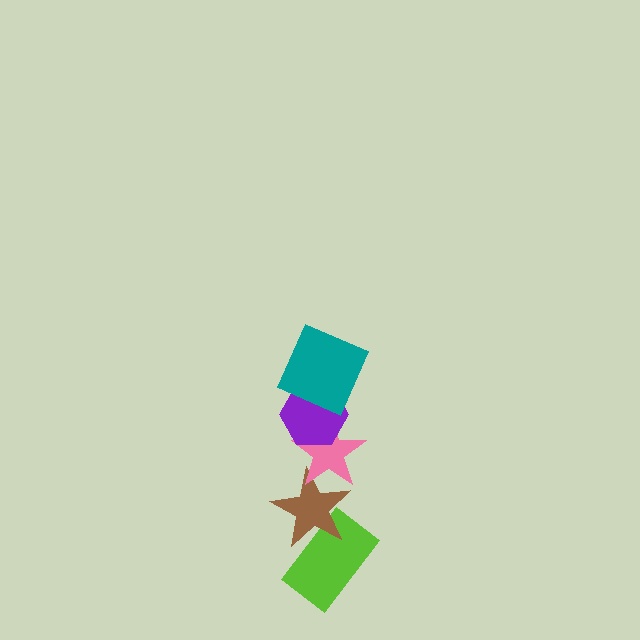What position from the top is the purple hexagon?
The purple hexagon is 2nd from the top.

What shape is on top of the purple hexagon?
The teal square is on top of the purple hexagon.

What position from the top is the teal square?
The teal square is 1st from the top.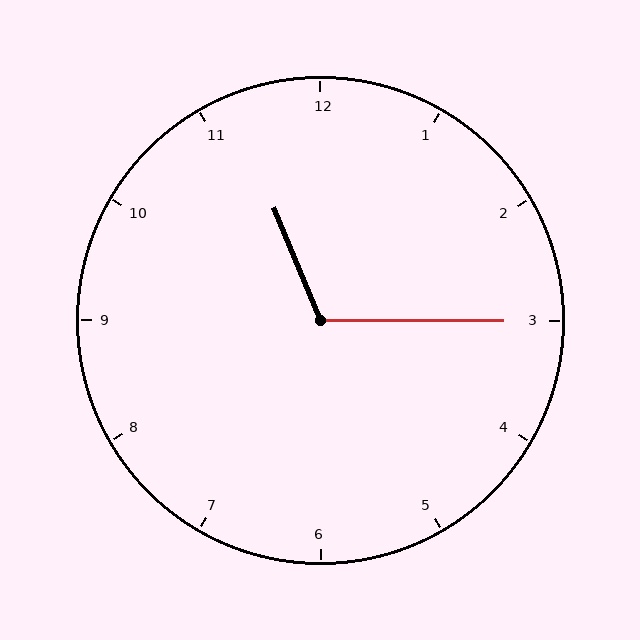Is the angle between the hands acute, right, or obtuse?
It is obtuse.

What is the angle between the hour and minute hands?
Approximately 112 degrees.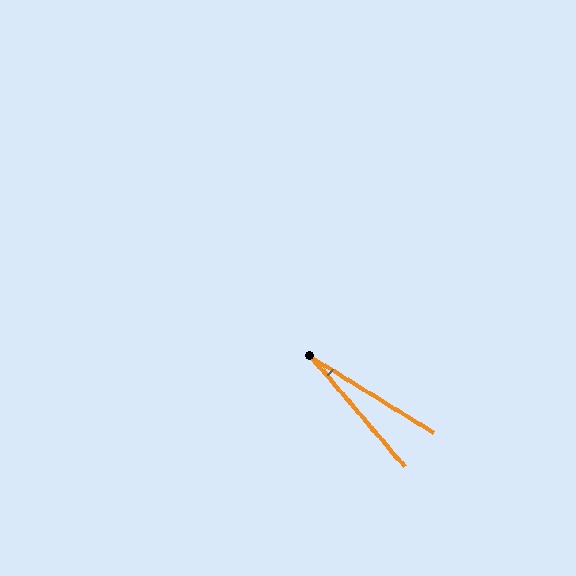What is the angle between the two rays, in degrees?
Approximately 18 degrees.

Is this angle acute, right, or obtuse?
It is acute.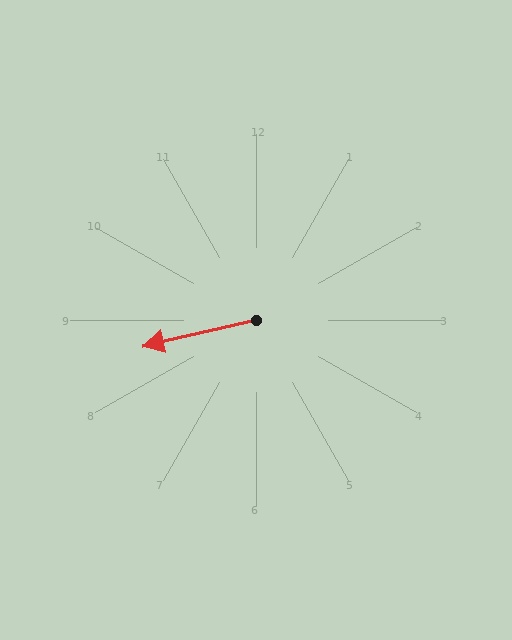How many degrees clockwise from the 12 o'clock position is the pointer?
Approximately 257 degrees.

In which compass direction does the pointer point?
West.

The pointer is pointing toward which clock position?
Roughly 9 o'clock.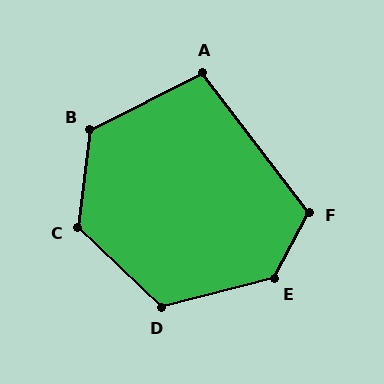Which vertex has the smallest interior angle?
A, at approximately 101 degrees.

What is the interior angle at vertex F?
Approximately 114 degrees (obtuse).